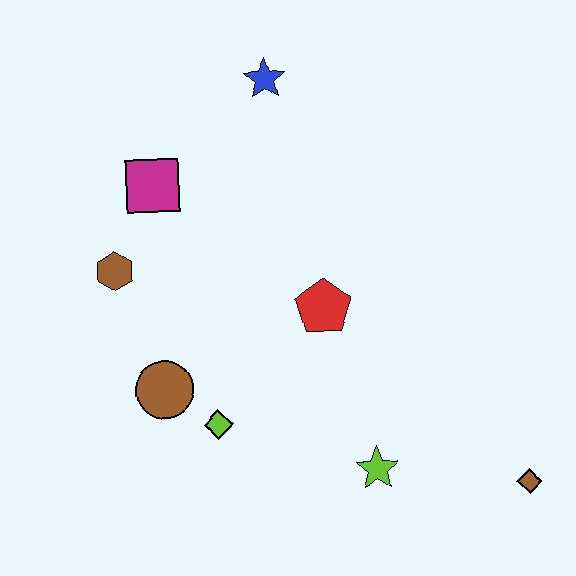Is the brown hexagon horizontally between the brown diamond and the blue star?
No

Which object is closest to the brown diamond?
The lime star is closest to the brown diamond.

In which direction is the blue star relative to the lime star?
The blue star is above the lime star.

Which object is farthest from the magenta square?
The brown diamond is farthest from the magenta square.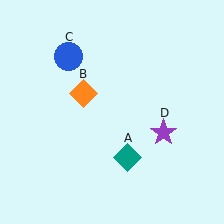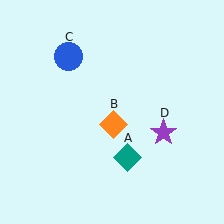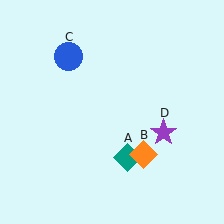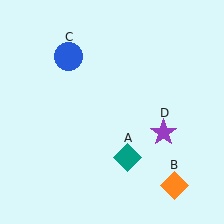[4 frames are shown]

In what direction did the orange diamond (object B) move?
The orange diamond (object B) moved down and to the right.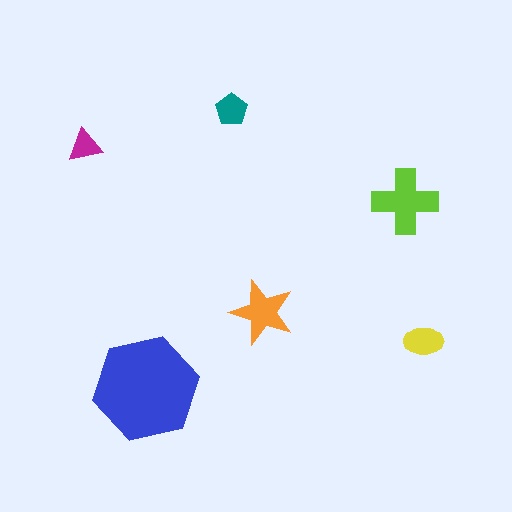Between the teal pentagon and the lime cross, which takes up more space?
The lime cross.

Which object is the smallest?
The magenta triangle.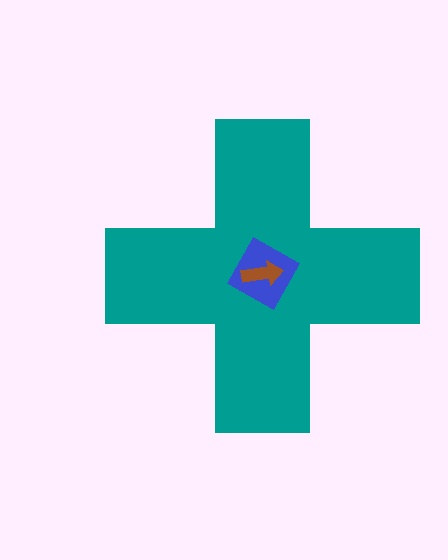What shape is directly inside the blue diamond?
The brown arrow.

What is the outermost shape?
The teal cross.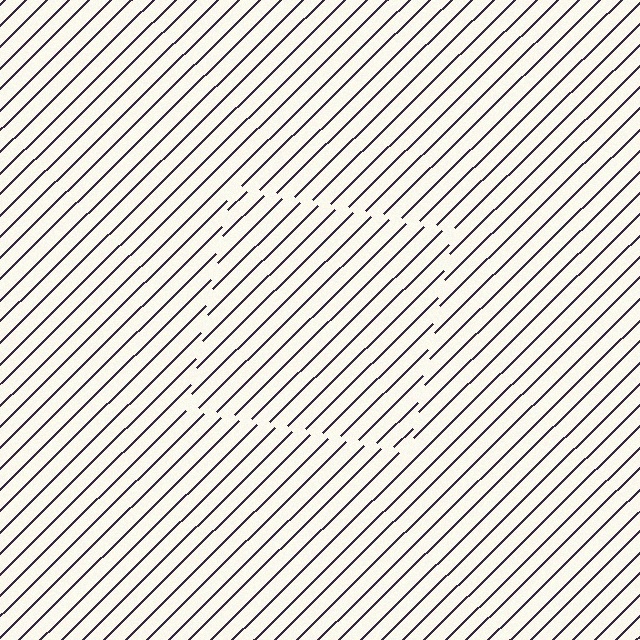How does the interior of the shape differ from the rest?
The interior of the shape contains the same grating, shifted by half a period — the contour is defined by the phase discontinuity where line-ends from the inner and outer gratings abut.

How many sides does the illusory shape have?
4 sides — the line-ends trace a square.